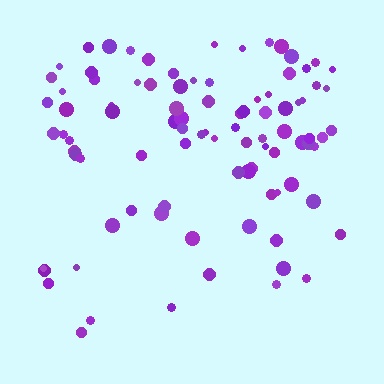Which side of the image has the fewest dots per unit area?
The bottom.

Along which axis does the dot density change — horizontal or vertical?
Vertical.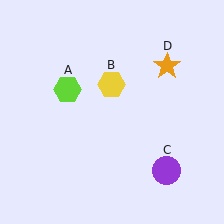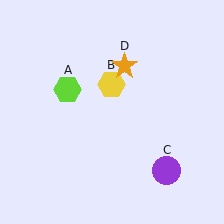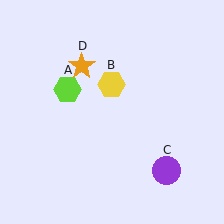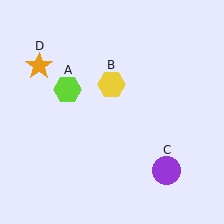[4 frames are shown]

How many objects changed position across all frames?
1 object changed position: orange star (object D).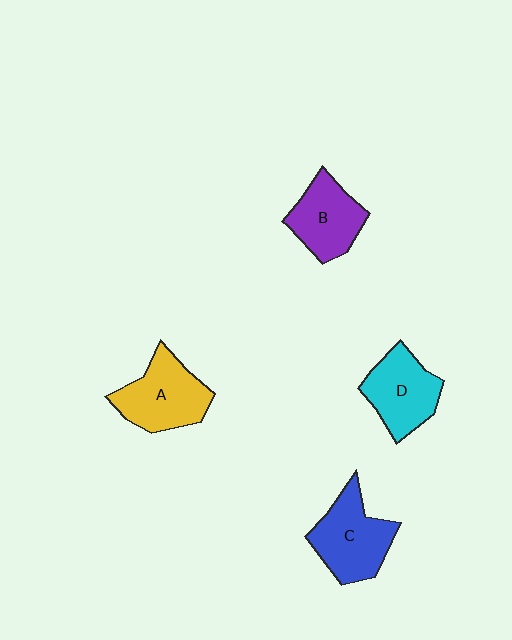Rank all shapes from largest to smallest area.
From largest to smallest: C (blue), A (yellow), D (cyan), B (purple).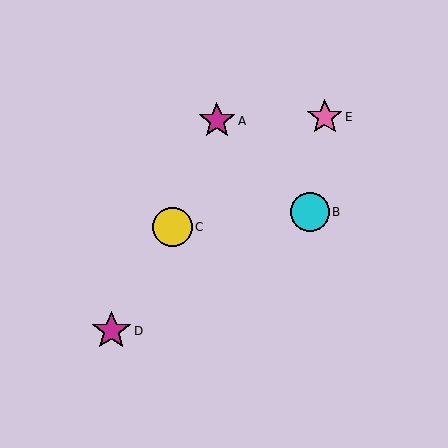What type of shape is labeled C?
Shape C is a yellow circle.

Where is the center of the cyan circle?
The center of the cyan circle is at (310, 212).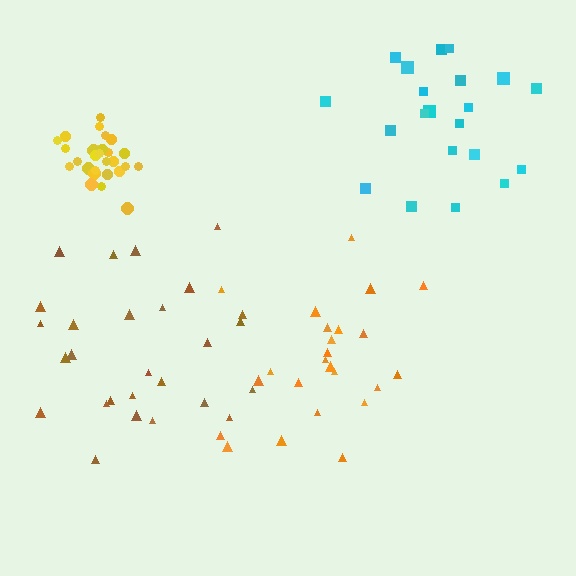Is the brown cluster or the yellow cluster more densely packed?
Yellow.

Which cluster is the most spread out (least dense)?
Brown.